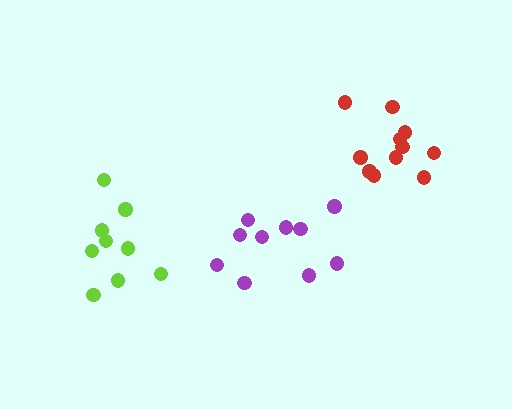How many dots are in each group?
Group 1: 10 dots, Group 2: 11 dots, Group 3: 9 dots (30 total).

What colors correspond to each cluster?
The clusters are colored: purple, red, lime.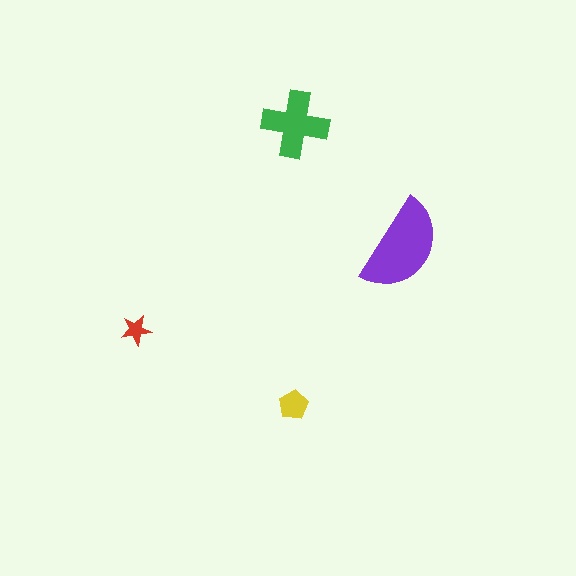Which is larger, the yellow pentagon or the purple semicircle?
The purple semicircle.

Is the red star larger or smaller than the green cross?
Smaller.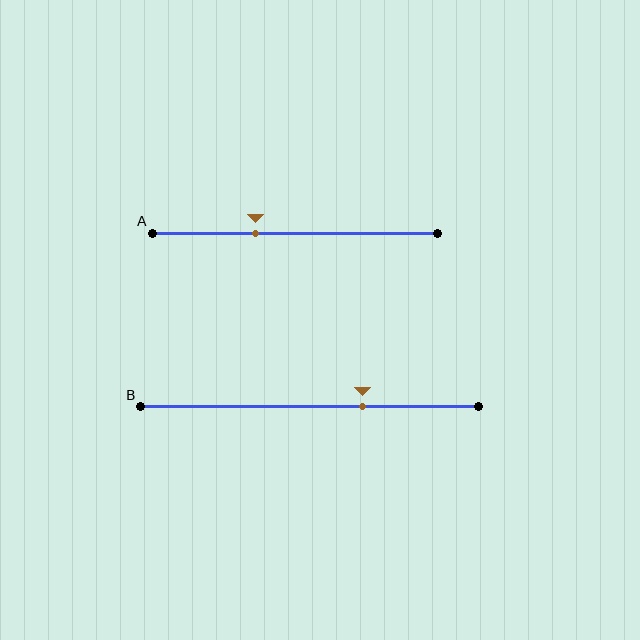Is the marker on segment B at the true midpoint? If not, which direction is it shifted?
No, the marker on segment B is shifted to the right by about 16% of the segment length.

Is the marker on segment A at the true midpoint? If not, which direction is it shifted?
No, the marker on segment A is shifted to the left by about 14% of the segment length.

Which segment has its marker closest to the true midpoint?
Segment A has its marker closest to the true midpoint.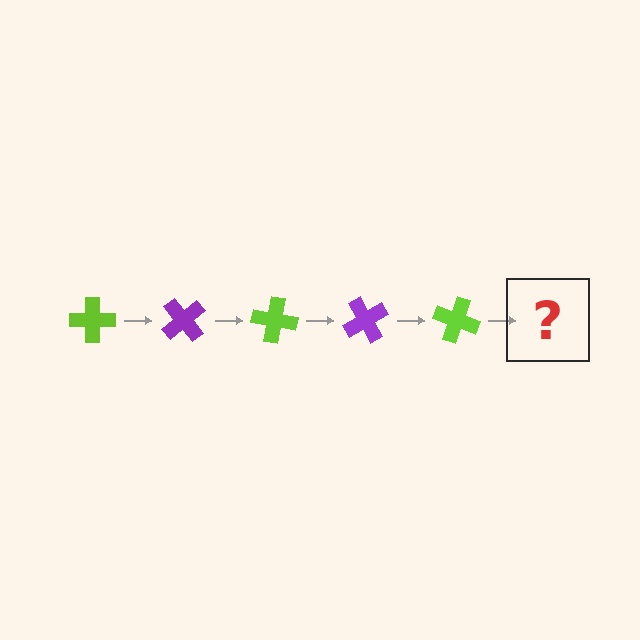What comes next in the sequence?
The next element should be a purple cross, rotated 250 degrees from the start.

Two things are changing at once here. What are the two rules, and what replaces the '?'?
The two rules are that it rotates 50 degrees each step and the color cycles through lime and purple. The '?' should be a purple cross, rotated 250 degrees from the start.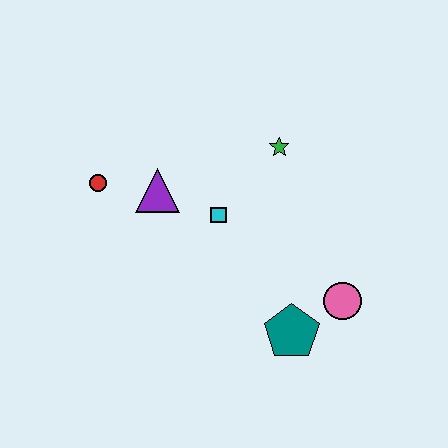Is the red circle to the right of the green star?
No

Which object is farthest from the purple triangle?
The pink circle is farthest from the purple triangle.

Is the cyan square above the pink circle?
Yes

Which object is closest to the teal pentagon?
The pink circle is closest to the teal pentagon.